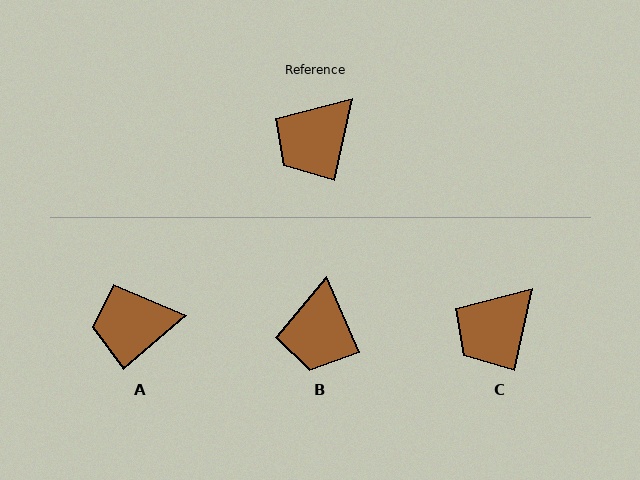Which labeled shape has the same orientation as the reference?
C.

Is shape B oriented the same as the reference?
No, it is off by about 36 degrees.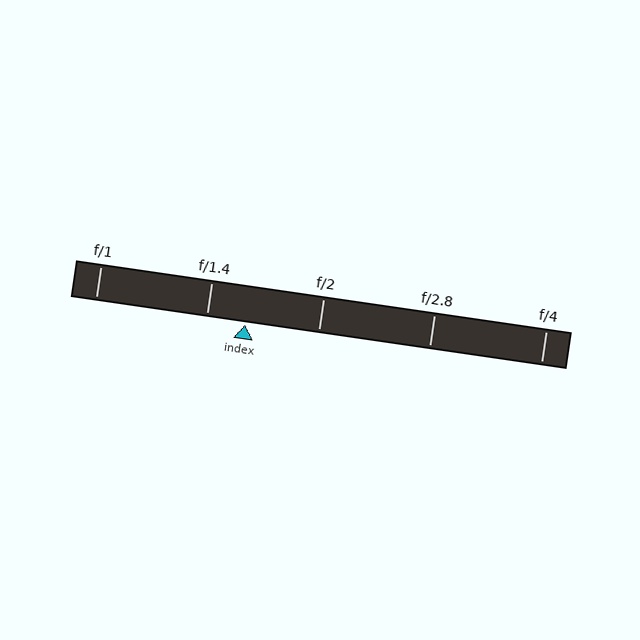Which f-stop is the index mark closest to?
The index mark is closest to f/1.4.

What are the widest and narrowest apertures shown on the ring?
The widest aperture shown is f/1 and the narrowest is f/4.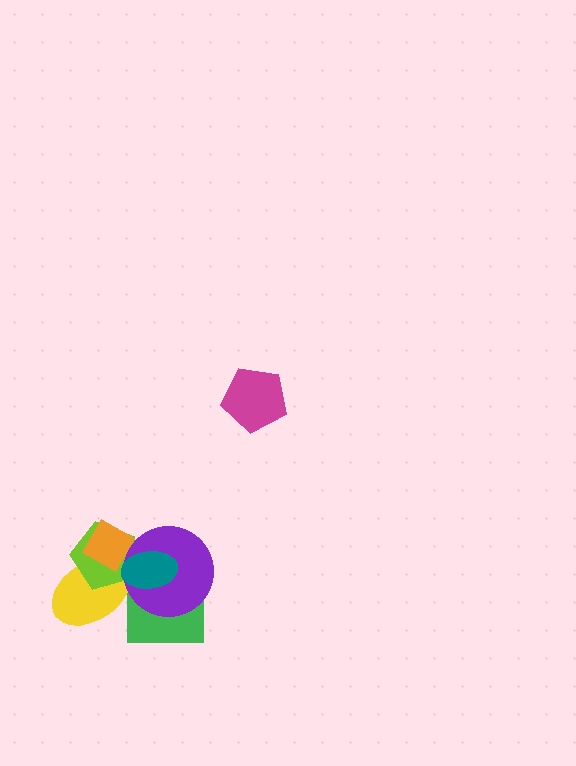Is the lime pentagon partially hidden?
Yes, it is partially covered by another shape.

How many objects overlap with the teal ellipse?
5 objects overlap with the teal ellipse.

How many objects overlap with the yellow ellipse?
4 objects overlap with the yellow ellipse.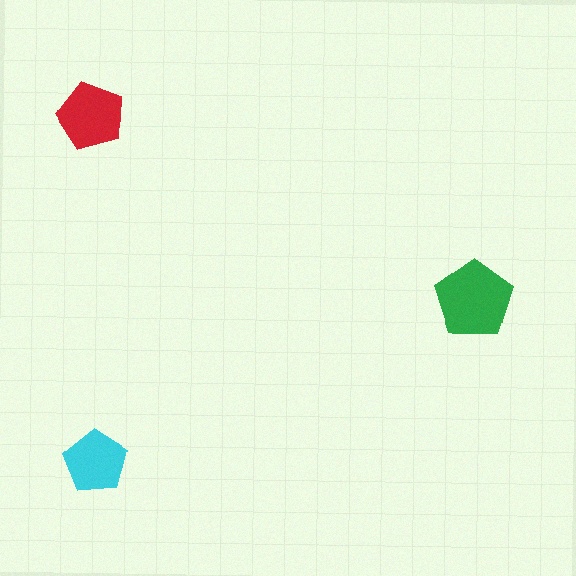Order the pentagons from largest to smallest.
the green one, the red one, the cyan one.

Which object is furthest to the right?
The green pentagon is rightmost.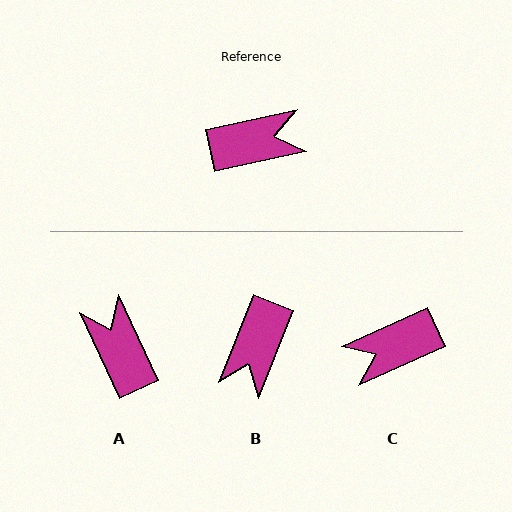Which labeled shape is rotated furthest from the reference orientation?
C, about 168 degrees away.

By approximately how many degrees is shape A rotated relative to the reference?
Approximately 103 degrees counter-clockwise.